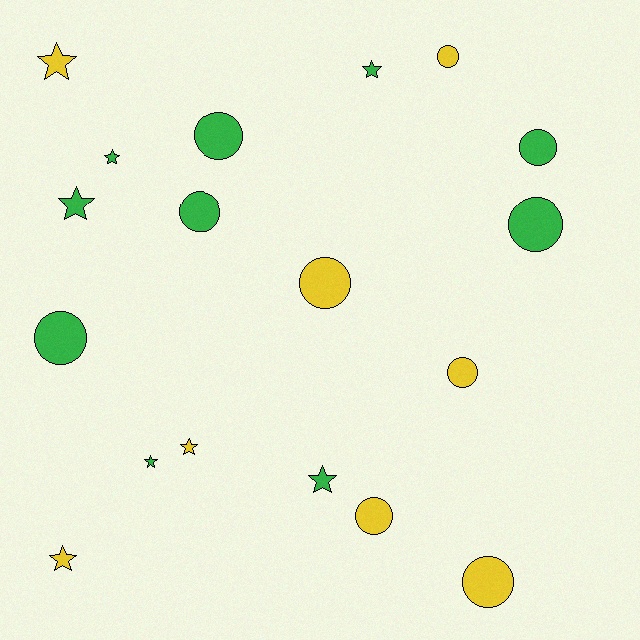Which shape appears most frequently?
Circle, with 10 objects.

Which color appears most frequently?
Green, with 10 objects.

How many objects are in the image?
There are 18 objects.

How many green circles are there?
There are 5 green circles.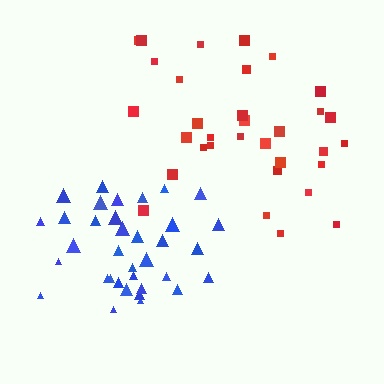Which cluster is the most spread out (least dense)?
Red.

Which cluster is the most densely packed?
Blue.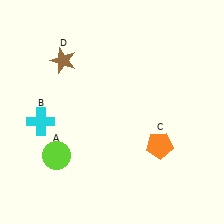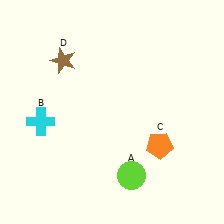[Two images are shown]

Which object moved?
The lime circle (A) moved right.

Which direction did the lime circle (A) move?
The lime circle (A) moved right.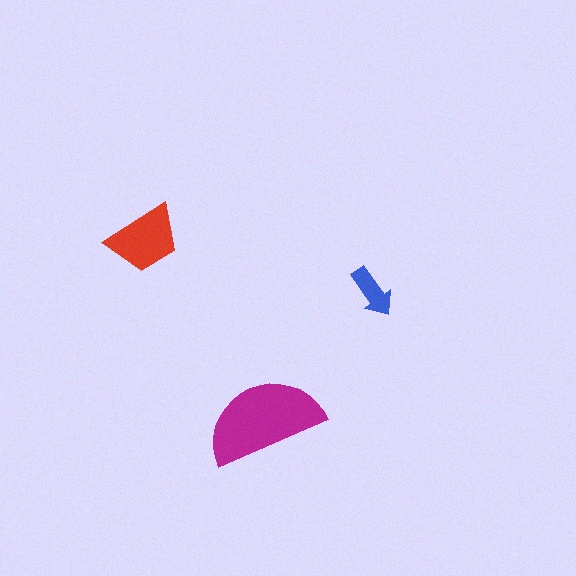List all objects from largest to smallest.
The magenta semicircle, the red trapezoid, the blue arrow.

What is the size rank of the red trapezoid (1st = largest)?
2nd.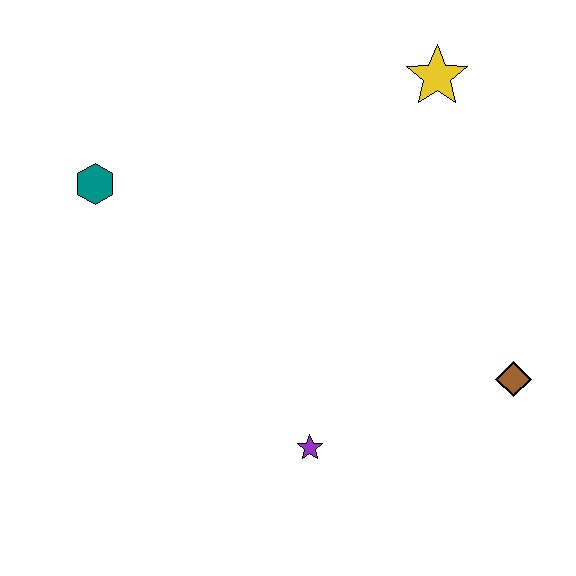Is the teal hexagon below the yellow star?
Yes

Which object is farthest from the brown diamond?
The teal hexagon is farthest from the brown diamond.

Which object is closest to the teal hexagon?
The purple star is closest to the teal hexagon.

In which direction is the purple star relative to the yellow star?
The purple star is below the yellow star.